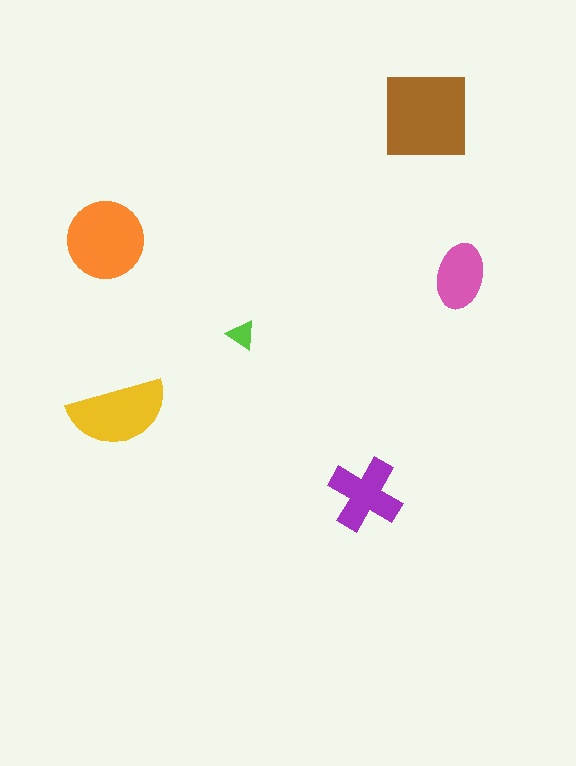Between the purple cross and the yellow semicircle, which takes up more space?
The yellow semicircle.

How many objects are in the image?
There are 6 objects in the image.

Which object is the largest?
The brown square.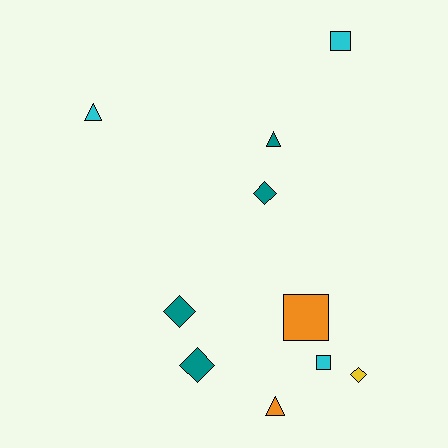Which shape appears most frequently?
Diamond, with 4 objects.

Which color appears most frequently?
Teal, with 4 objects.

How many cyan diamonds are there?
There are no cyan diamonds.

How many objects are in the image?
There are 10 objects.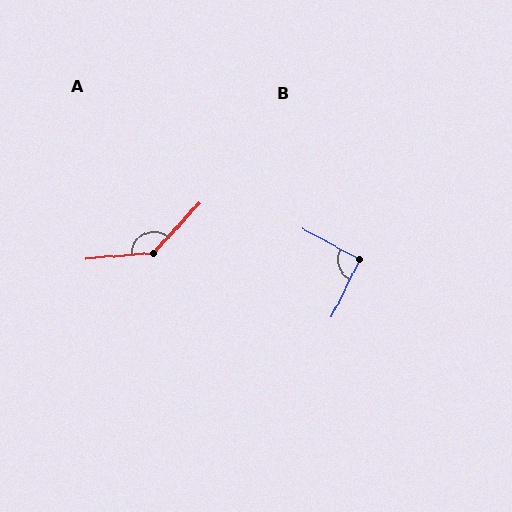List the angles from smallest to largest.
B (92°), A (137°).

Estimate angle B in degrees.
Approximately 92 degrees.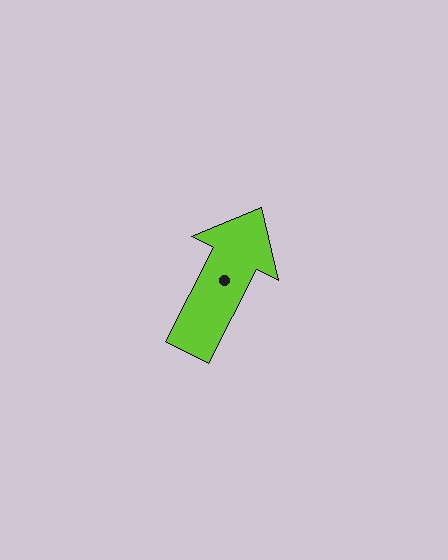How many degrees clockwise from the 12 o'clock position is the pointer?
Approximately 27 degrees.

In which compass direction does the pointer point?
Northeast.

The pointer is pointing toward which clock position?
Roughly 1 o'clock.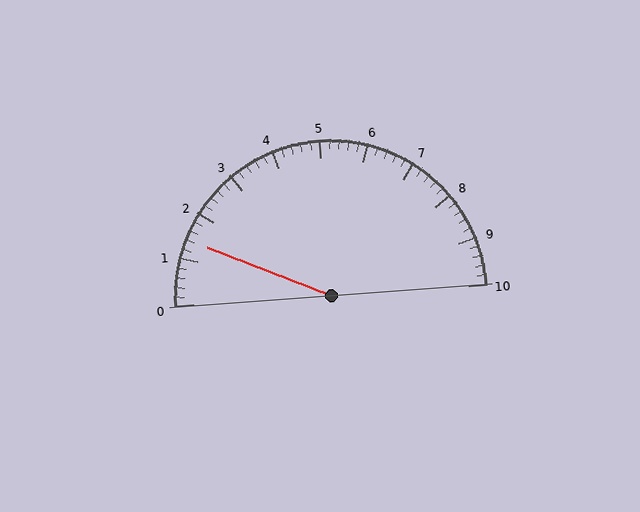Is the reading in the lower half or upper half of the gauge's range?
The reading is in the lower half of the range (0 to 10).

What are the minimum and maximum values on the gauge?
The gauge ranges from 0 to 10.